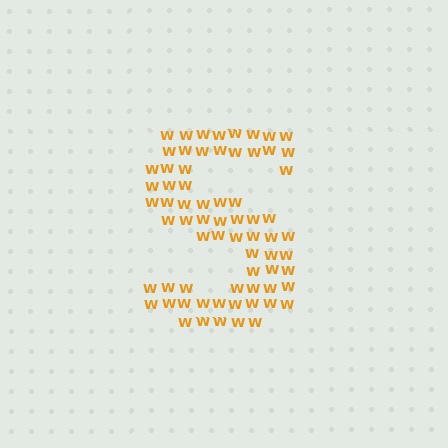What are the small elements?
The small elements are letter W's.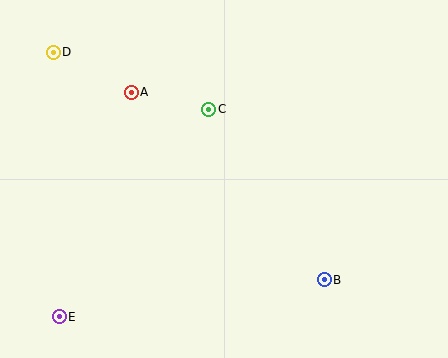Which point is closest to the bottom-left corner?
Point E is closest to the bottom-left corner.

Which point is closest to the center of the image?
Point C at (209, 109) is closest to the center.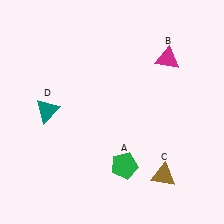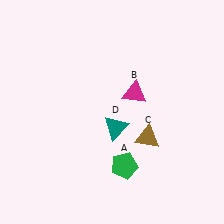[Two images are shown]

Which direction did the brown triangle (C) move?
The brown triangle (C) moved up.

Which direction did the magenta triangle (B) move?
The magenta triangle (B) moved down.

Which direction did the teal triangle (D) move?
The teal triangle (D) moved right.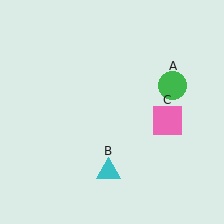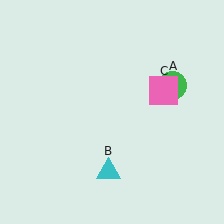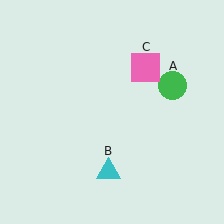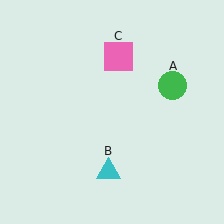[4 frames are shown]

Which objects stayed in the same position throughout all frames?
Green circle (object A) and cyan triangle (object B) remained stationary.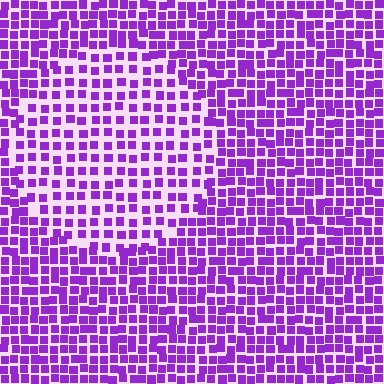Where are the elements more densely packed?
The elements are more densely packed outside the circle boundary.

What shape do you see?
I see a circle.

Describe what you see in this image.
The image contains small purple elements arranged at two different densities. A circle-shaped region is visible where the elements are less densely packed than the surrounding area.